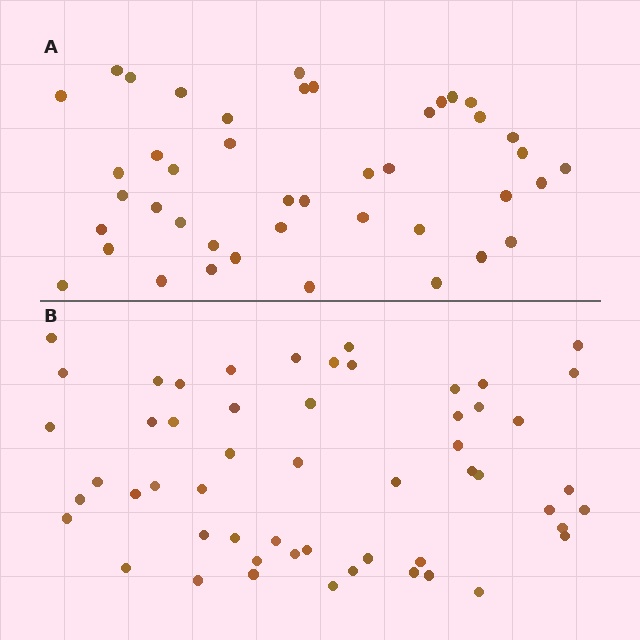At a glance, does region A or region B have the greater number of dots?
Region B (the bottom region) has more dots.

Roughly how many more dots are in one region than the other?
Region B has roughly 12 or so more dots than region A.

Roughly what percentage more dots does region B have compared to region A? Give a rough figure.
About 25% more.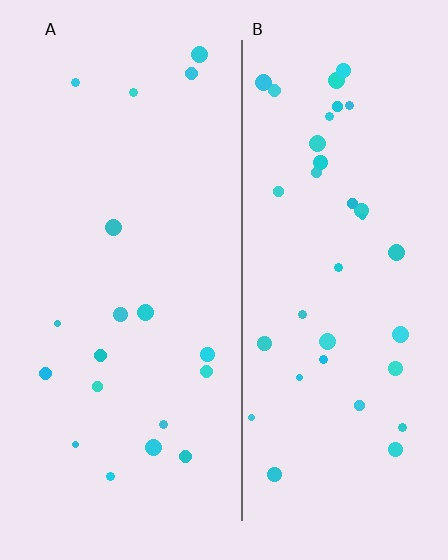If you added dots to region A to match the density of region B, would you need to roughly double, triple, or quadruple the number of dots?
Approximately double.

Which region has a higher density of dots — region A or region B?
B (the right).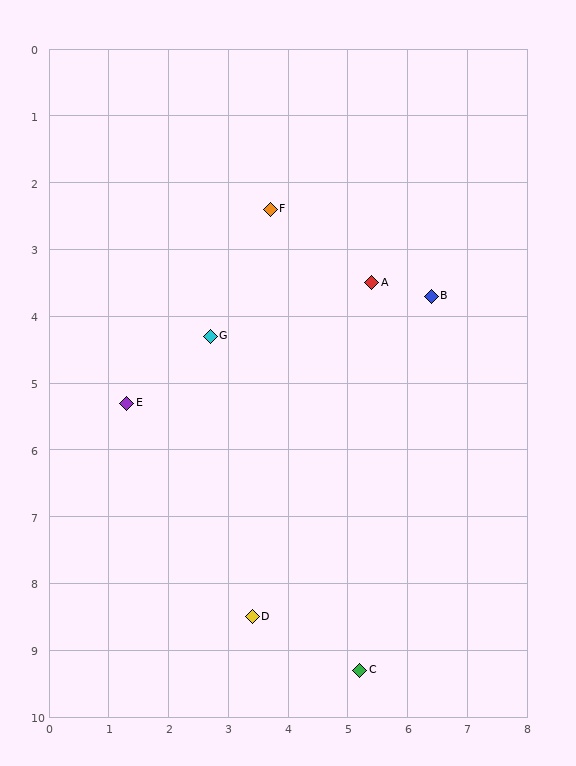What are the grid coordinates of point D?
Point D is at approximately (3.4, 8.5).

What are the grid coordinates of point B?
Point B is at approximately (6.4, 3.7).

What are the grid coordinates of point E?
Point E is at approximately (1.3, 5.3).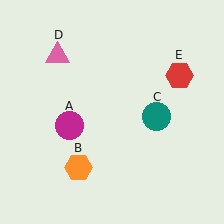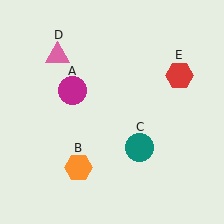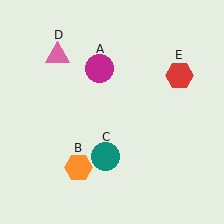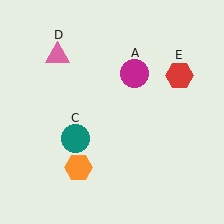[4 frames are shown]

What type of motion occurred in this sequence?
The magenta circle (object A), teal circle (object C) rotated clockwise around the center of the scene.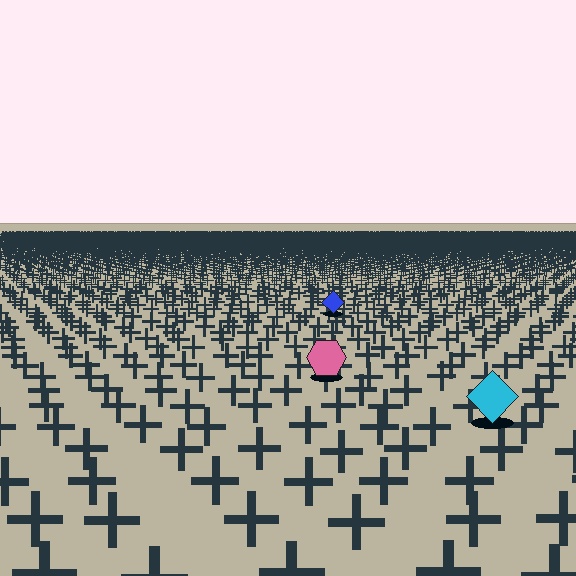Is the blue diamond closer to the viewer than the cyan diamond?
No. The cyan diamond is closer — you can tell from the texture gradient: the ground texture is coarser near it.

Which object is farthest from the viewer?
The blue diamond is farthest from the viewer. It appears smaller and the ground texture around it is denser.